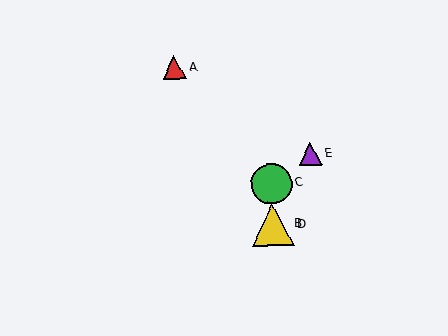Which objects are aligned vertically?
Objects B, C, D are aligned vertically.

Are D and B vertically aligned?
Yes, both are at x≈273.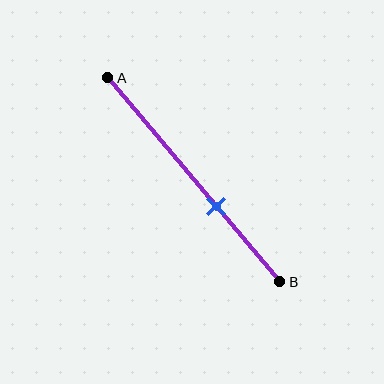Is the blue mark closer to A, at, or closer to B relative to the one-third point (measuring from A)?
The blue mark is closer to point B than the one-third point of segment AB.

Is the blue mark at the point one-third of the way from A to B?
No, the mark is at about 65% from A, not at the 33% one-third point.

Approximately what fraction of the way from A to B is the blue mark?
The blue mark is approximately 65% of the way from A to B.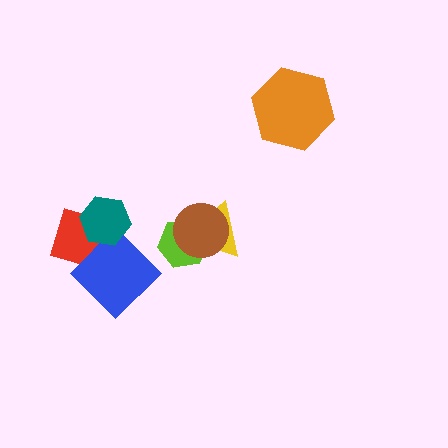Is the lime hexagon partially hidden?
Yes, it is partially covered by another shape.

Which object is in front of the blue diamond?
The teal hexagon is in front of the blue diamond.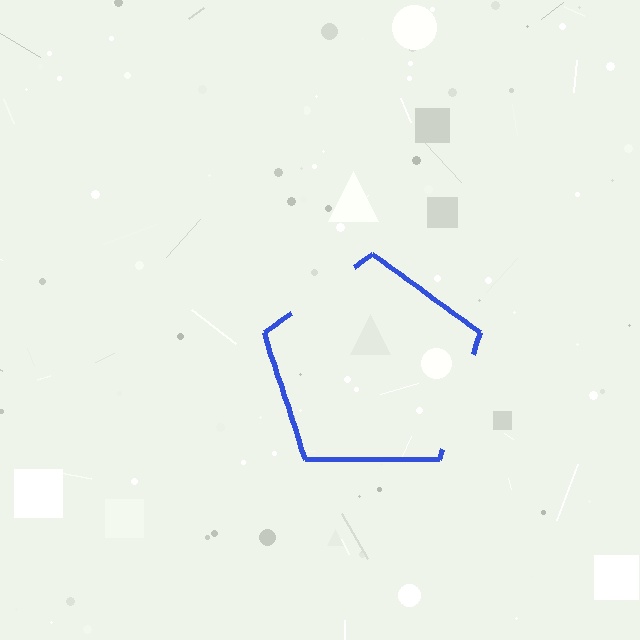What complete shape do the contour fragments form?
The contour fragments form a pentagon.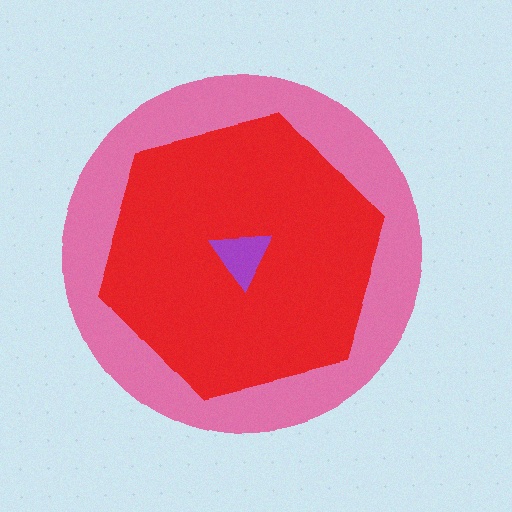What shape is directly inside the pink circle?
The red hexagon.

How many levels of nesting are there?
3.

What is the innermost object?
The purple triangle.